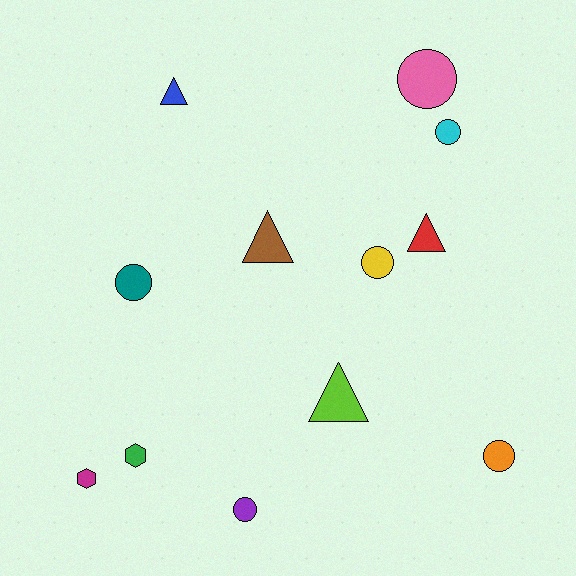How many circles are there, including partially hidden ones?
There are 6 circles.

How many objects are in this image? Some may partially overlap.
There are 12 objects.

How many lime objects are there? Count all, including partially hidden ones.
There is 1 lime object.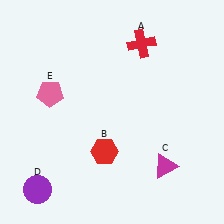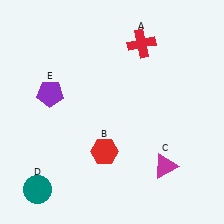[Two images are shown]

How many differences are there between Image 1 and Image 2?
There are 2 differences between the two images.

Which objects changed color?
D changed from purple to teal. E changed from pink to purple.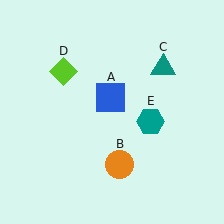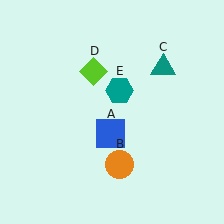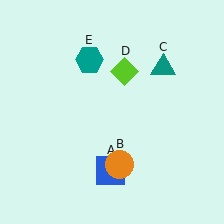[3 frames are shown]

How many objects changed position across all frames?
3 objects changed position: blue square (object A), lime diamond (object D), teal hexagon (object E).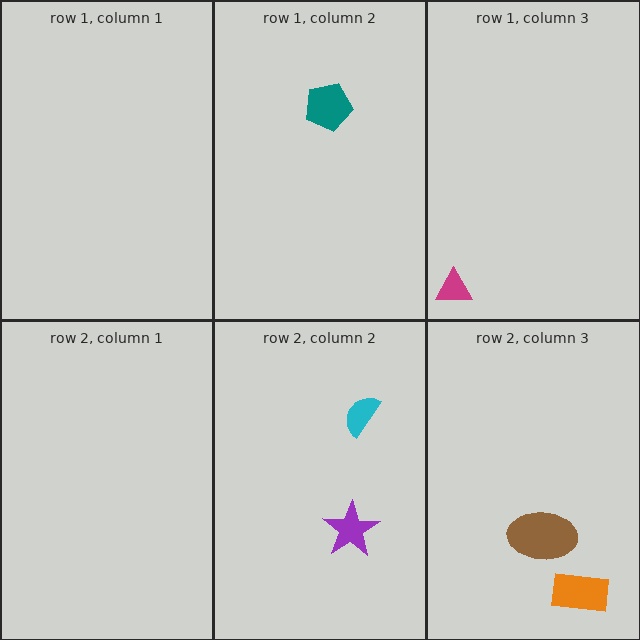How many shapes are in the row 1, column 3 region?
1.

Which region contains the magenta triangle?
The row 1, column 3 region.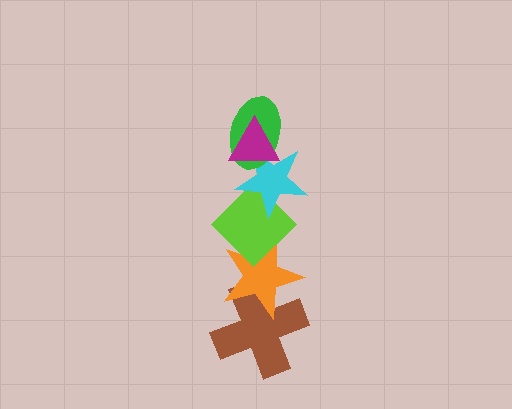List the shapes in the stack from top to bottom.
From top to bottom: the magenta triangle, the green ellipse, the cyan star, the lime diamond, the orange star, the brown cross.